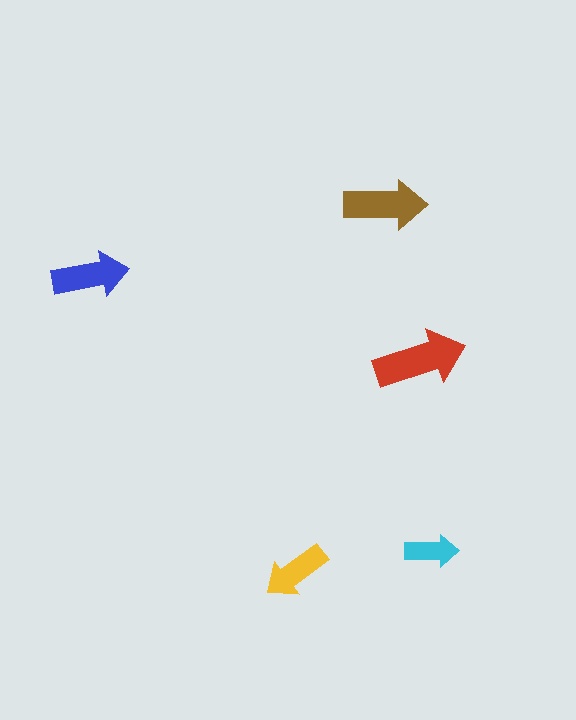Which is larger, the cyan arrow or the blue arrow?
The blue one.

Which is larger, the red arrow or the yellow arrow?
The red one.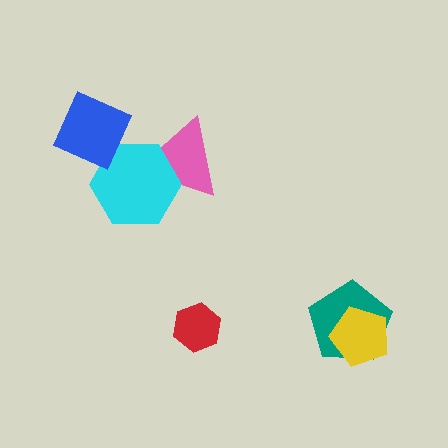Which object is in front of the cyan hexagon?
The blue diamond is in front of the cyan hexagon.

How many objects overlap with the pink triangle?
1 object overlaps with the pink triangle.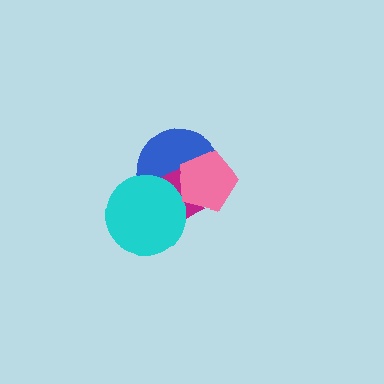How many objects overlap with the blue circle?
3 objects overlap with the blue circle.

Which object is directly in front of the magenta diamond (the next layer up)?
The cyan circle is directly in front of the magenta diamond.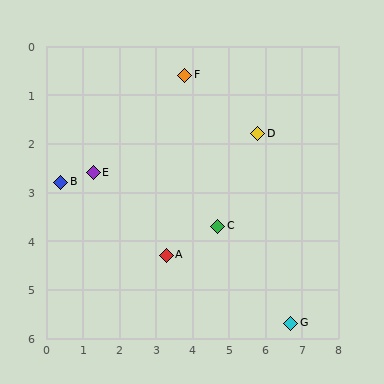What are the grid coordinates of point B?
Point B is at approximately (0.4, 2.8).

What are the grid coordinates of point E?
Point E is at approximately (1.3, 2.6).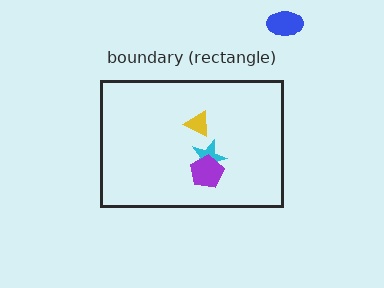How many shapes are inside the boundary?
3 inside, 1 outside.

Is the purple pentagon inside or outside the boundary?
Inside.